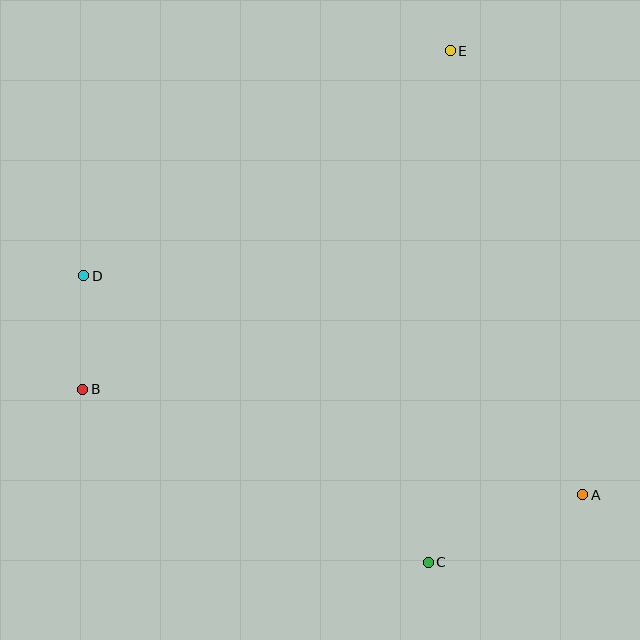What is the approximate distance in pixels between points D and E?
The distance between D and E is approximately 430 pixels.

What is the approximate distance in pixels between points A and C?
The distance between A and C is approximately 169 pixels.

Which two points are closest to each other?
Points B and D are closest to each other.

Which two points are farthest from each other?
Points A and D are farthest from each other.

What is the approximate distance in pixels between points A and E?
The distance between A and E is approximately 463 pixels.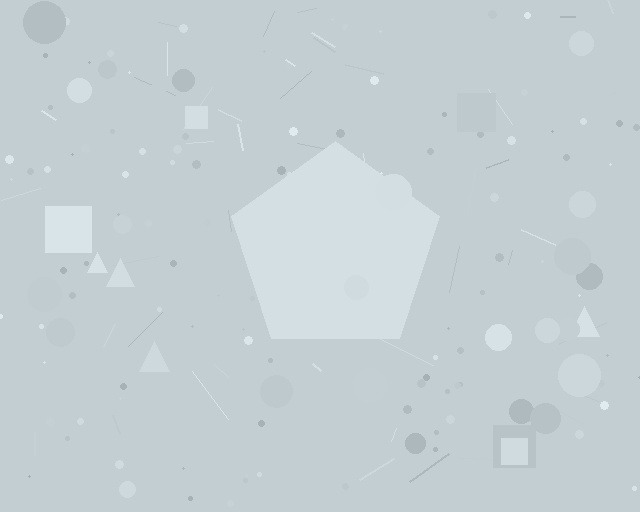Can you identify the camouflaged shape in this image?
The camouflaged shape is a pentagon.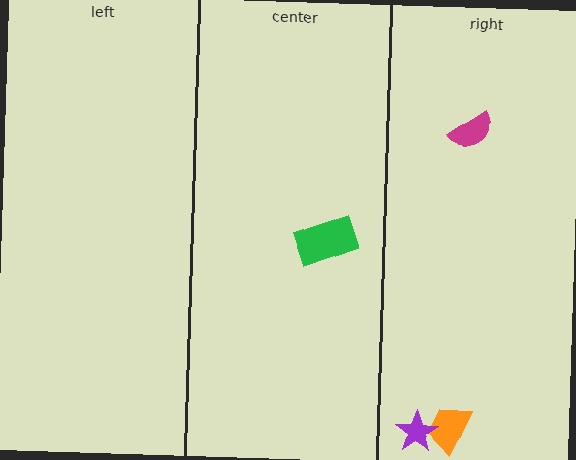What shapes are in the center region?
The green rectangle.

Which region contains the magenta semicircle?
The right region.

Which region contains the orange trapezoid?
The right region.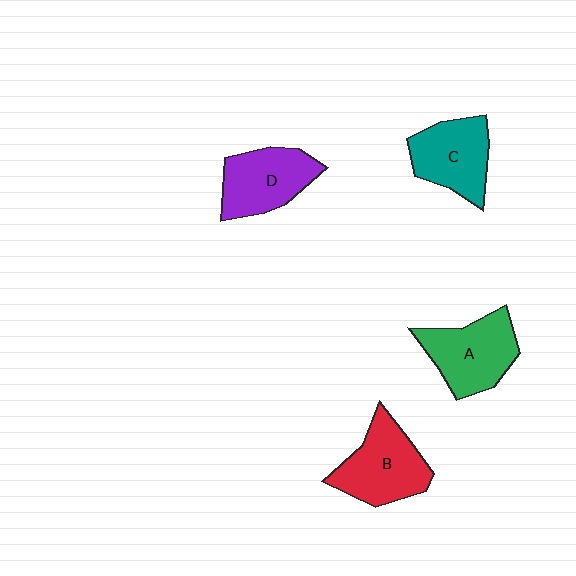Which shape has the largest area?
Shape B (red).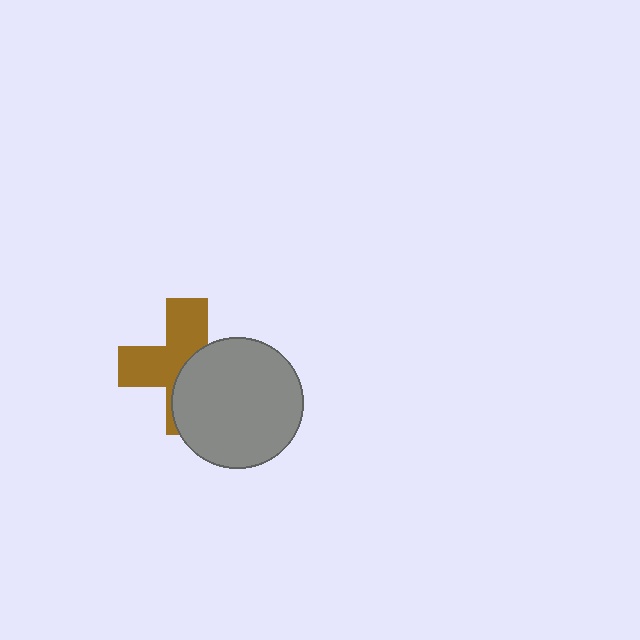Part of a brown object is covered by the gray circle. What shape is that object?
It is a cross.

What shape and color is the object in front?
The object in front is a gray circle.